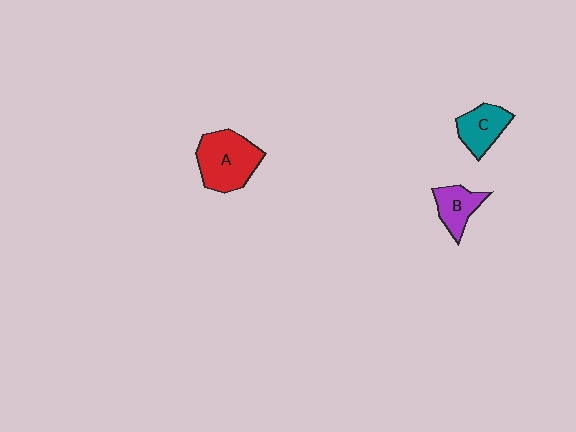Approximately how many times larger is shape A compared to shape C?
Approximately 1.6 times.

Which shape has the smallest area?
Shape B (purple).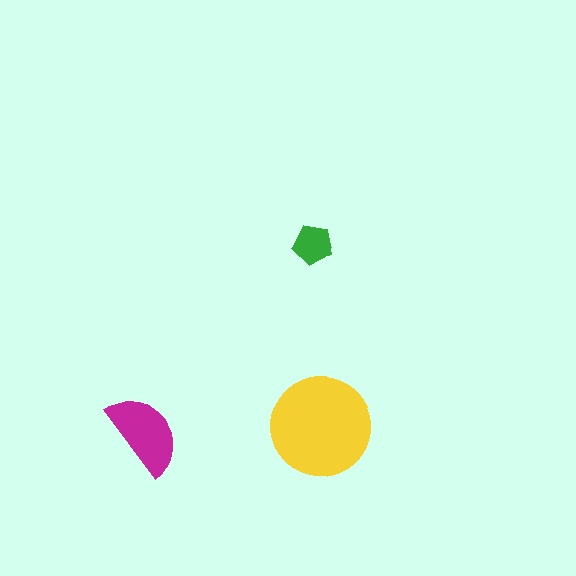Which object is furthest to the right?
The yellow circle is rightmost.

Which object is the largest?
The yellow circle.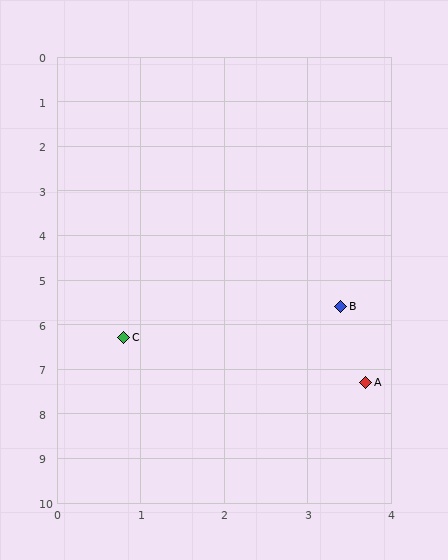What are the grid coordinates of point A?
Point A is at approximately (3.7, 7.3).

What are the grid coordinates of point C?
Point C is at approximately (0.8, 6.3).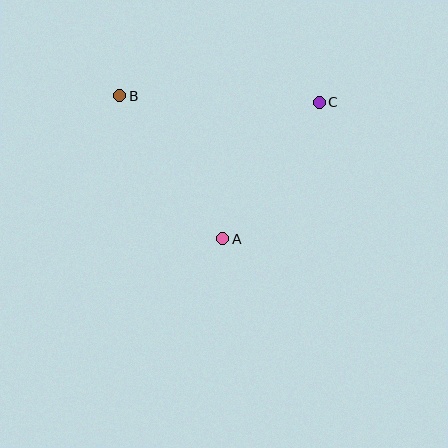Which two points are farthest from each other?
Points B and C are farthest from each other.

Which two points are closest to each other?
Points A and C are closest to each other.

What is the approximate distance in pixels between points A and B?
The distance between A and B is approximately 177 pixels.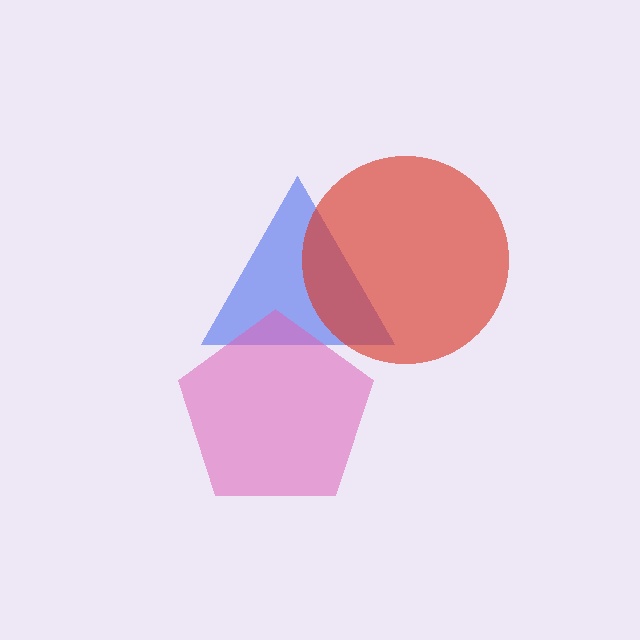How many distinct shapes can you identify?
There are 3 distinct shapes: a blue triangle, a red circle, a pink pentagon.